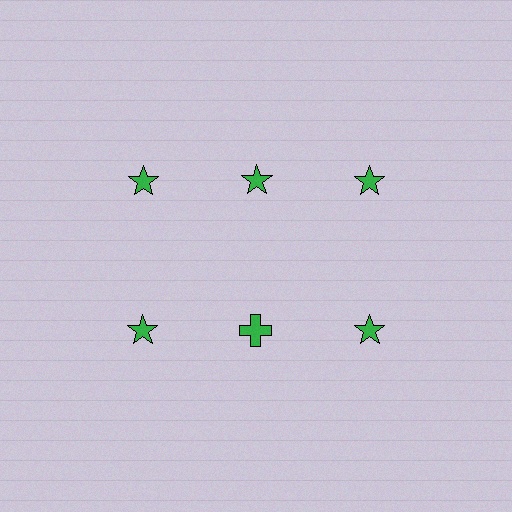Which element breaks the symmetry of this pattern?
The green cross in the second row, second from left column breaks the symmetry. All other shapes are green stars.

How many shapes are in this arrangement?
There are 6 shapes arranged in a grid pattern.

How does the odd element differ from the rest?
It has a different shape: cross instead of star.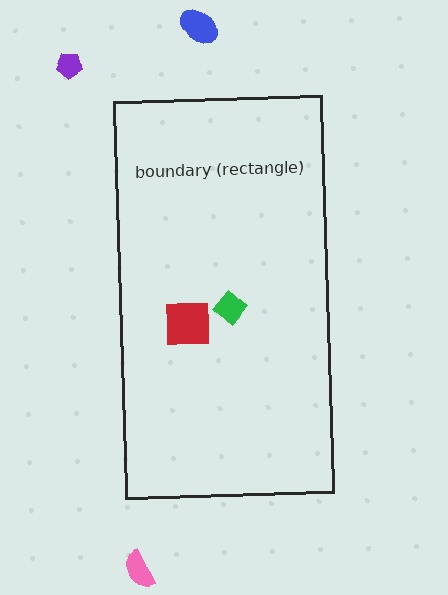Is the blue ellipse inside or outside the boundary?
Outside.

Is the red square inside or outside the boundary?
Inside.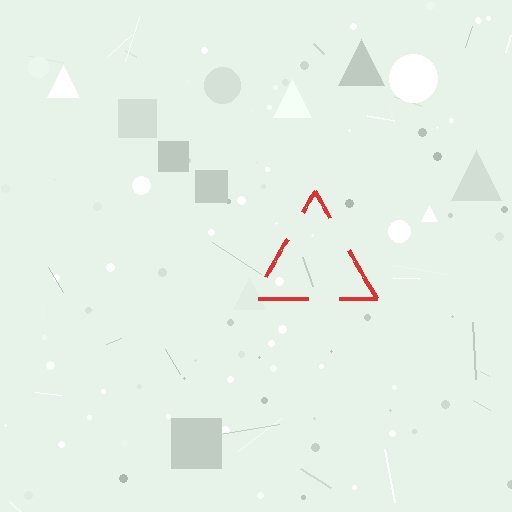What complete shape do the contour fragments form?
The contour fragments form a triangle.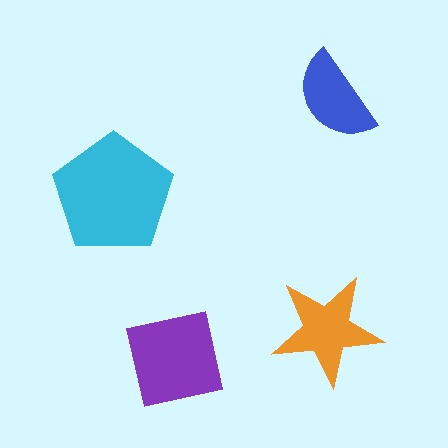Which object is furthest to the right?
The blue semicircle is rightmost.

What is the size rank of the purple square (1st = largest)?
2nd.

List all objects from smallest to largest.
The blue semicircle, the orange star, the purple square, the cyan pentagon.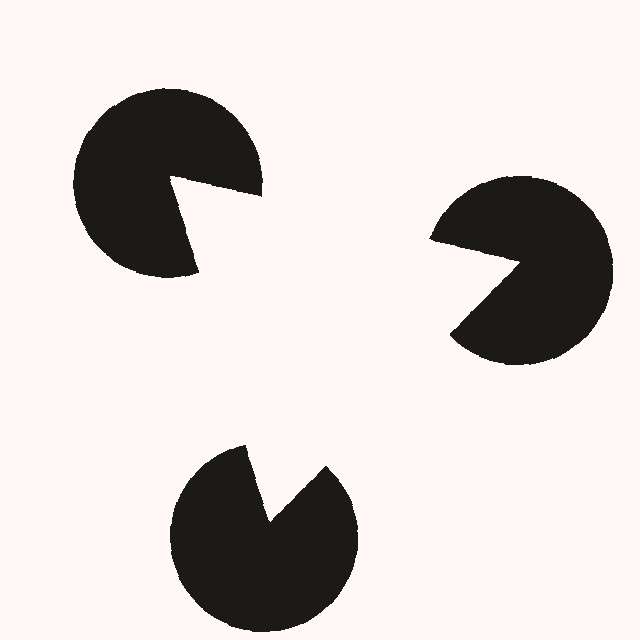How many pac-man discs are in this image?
There are 3 — one at each vertex of the illusory triangle.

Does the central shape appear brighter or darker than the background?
It typically appears slightly brighter than the background, even though no actual brightness change is drawn.